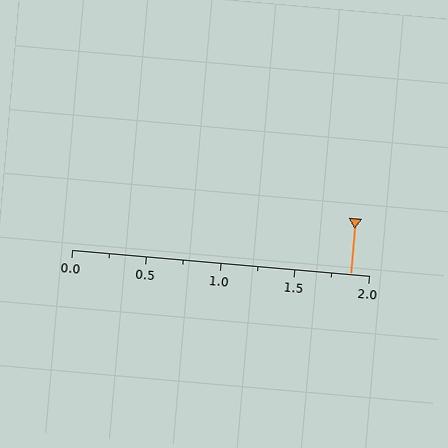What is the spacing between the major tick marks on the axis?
The major ticks are spaced 0.5 apart.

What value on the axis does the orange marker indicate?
The marker indicates approximately 1.88.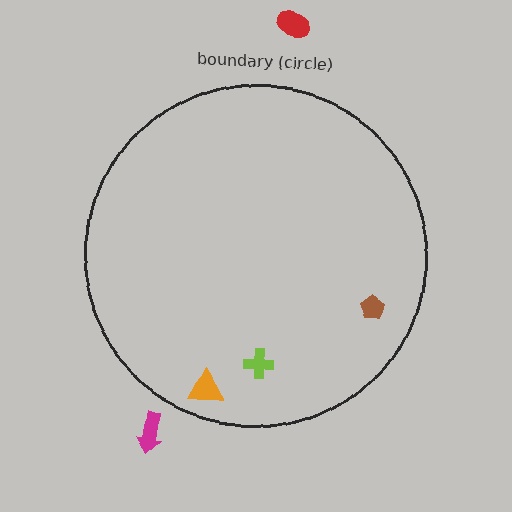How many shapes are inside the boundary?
3 inside, 2 outside.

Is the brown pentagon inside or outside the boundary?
Inside.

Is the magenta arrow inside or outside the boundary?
Outside.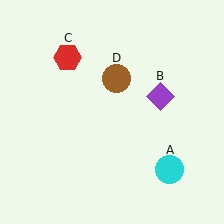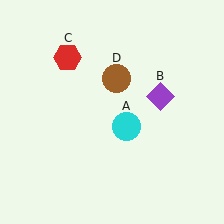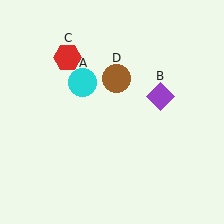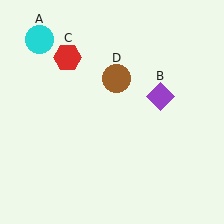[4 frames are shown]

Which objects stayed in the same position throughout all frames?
Purple diamond (object B) and red hexagon (object C) and brown circle (object D) remained stationary.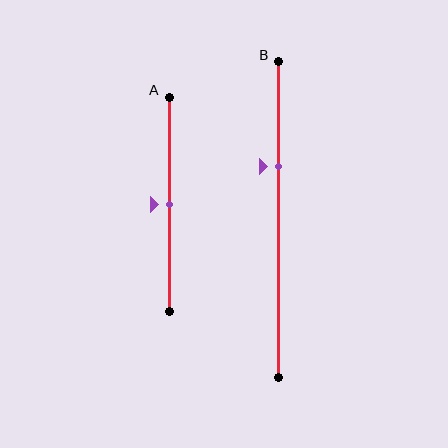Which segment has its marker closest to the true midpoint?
Segment A has its marker closest to the true midpoint.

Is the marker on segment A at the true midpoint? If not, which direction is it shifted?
Yes, the marker on segment A is at the true midpoint.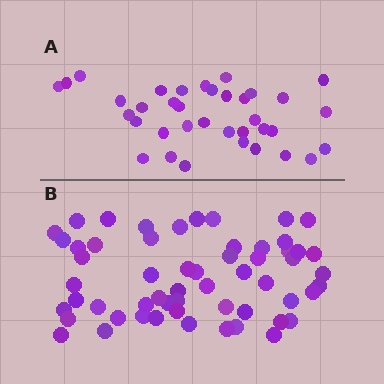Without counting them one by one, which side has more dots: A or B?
Region B (the bottom region) has more dots.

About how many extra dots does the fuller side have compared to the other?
Region B has approximately 20 more dots than region A.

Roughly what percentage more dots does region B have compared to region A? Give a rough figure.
About 60% more.